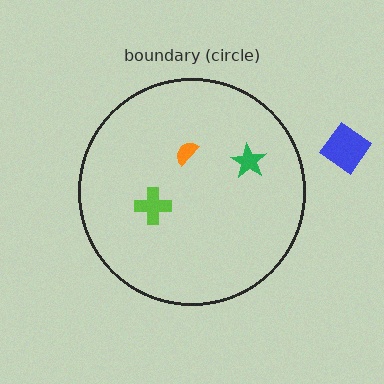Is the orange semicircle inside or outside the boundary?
Inside.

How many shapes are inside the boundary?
3 inside, 1 outside.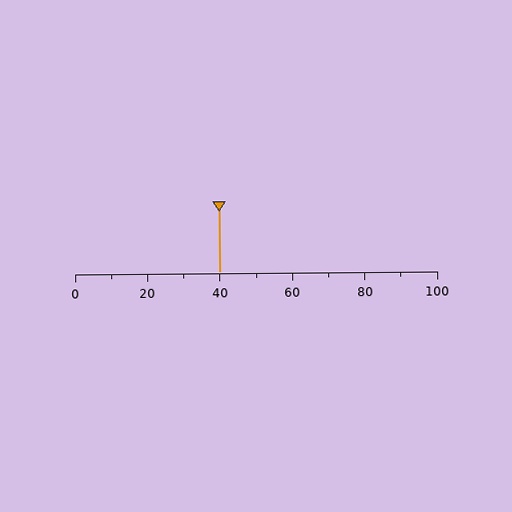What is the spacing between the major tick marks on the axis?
The major ticks are spaced 20 apart.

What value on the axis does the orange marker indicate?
The marker indicates approximately 40.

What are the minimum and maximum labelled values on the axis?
The axis runs from 0 to 100.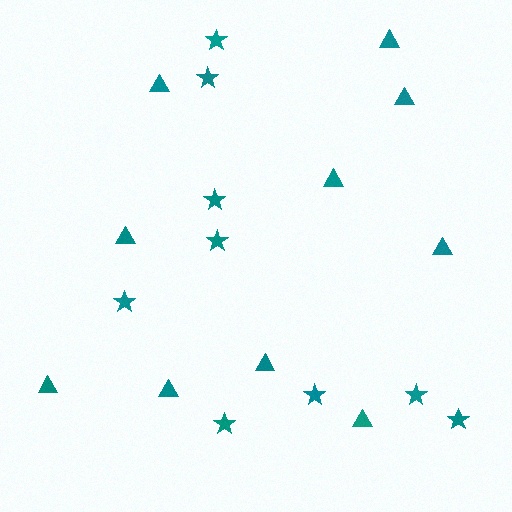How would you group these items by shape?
There are 2 groups: one group of triangles (10) and one group of stars (9).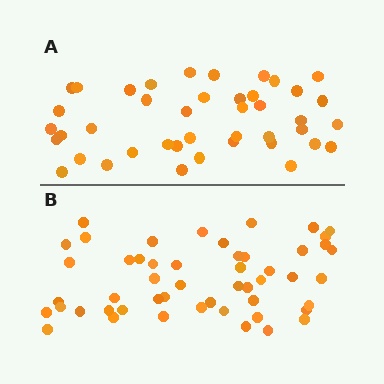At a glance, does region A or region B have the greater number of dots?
Region B (the bottom region) has more dots.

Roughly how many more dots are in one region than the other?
Region B has roughly 8 or so more dots than region A.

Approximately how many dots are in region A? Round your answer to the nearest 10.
About 40 dots. (The exact count is 42, which rounds to 40.)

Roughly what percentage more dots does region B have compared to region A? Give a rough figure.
About 20% more.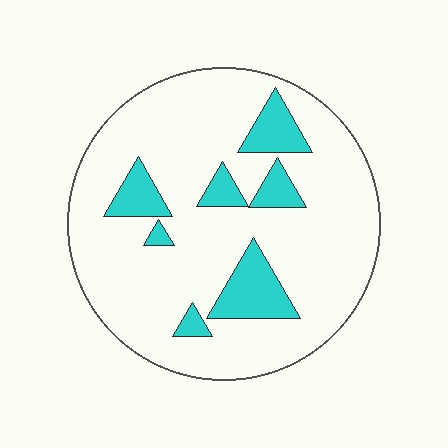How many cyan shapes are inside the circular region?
7.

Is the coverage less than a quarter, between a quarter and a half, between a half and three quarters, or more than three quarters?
Less than a quarter.